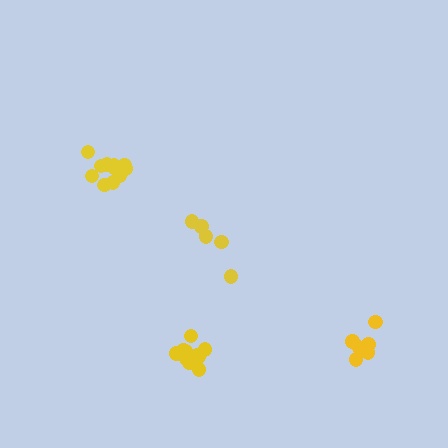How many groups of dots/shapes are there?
There are 4 groups.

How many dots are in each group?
Group 1: 5 dots, Group 2: 7 dots, Group 3: 10 dots, Group 4: 11 dots (33 total).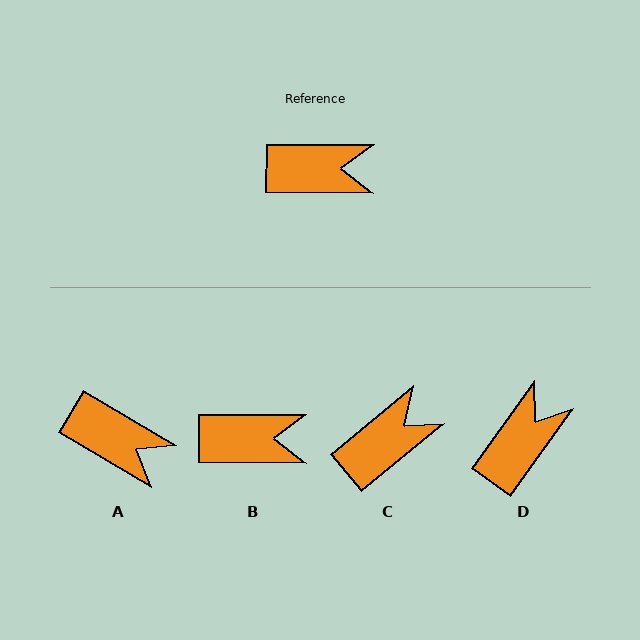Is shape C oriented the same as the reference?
No, it is off by about 40 degrees.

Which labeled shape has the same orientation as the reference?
B.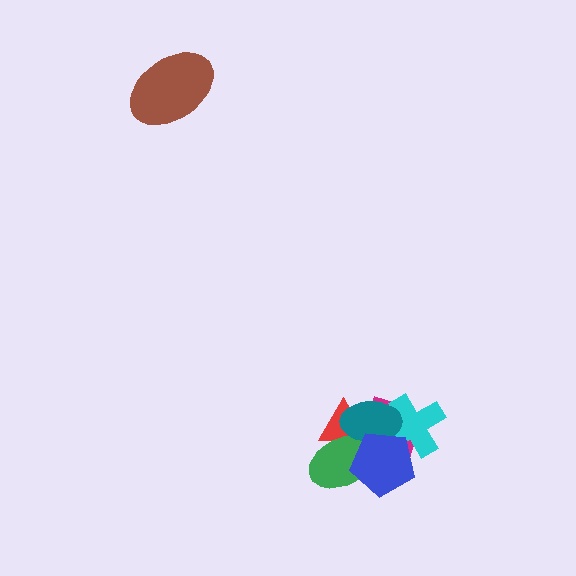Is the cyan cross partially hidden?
Yes, it is partially covered by another shape.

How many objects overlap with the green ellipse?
4 objects overlap with the green ellipse.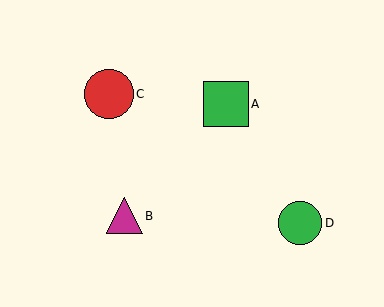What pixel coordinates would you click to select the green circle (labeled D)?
Click at (300, 223) to select the green circle D.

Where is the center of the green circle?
The center of the green circle is at (300, 223).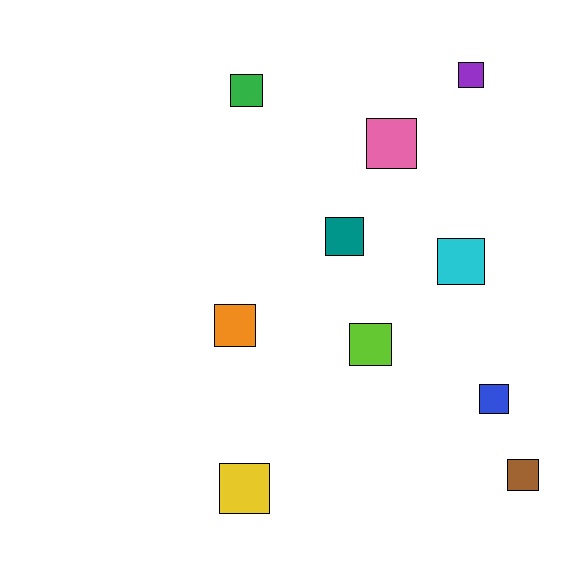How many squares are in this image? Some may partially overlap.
There are 10 squares.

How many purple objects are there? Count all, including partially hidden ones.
There is 1 purple object.